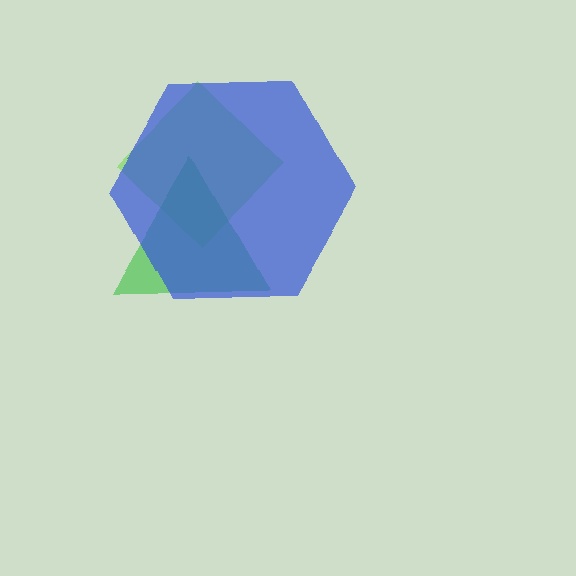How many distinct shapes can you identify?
There are 3 distinct shapes: a lime diamond, a green triangle, a blue hexagon.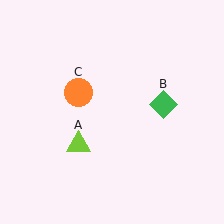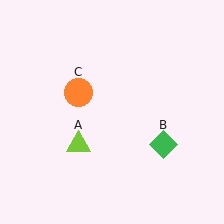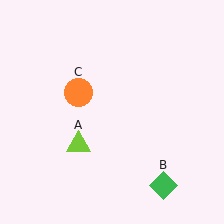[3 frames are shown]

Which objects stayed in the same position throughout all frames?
Lime triangle (object A) and orange circle (object C) remained stationary.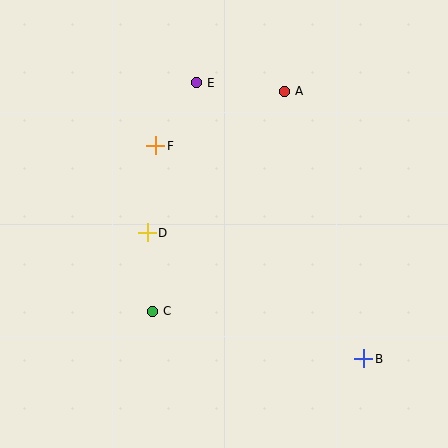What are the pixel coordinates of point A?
Point A is at (284, 91).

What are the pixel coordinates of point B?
Point B is at (364, 359).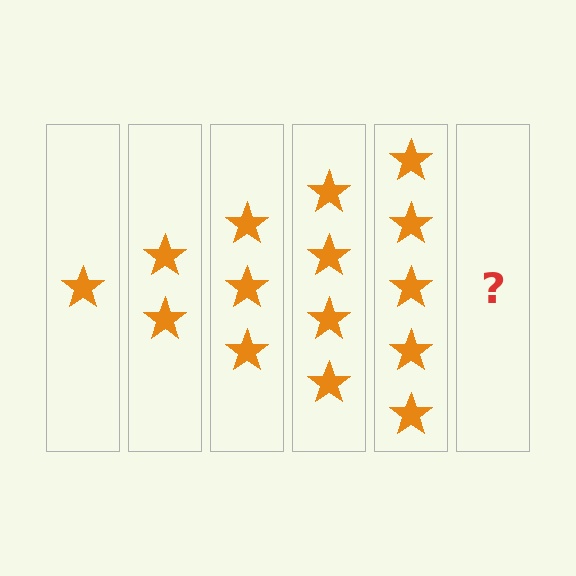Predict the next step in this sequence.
The next step is 6 stars.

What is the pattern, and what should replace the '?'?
The pattern is that each step adds one more star. The '?' should be 6 stars.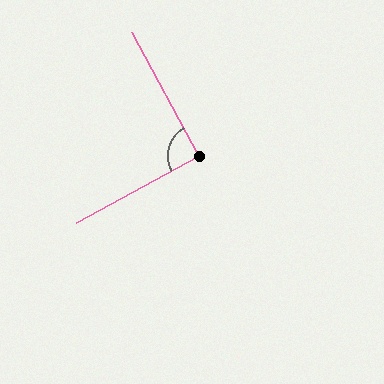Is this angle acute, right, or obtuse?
It is approximately a right angle.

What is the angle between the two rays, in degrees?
Approximately 90 degrees.